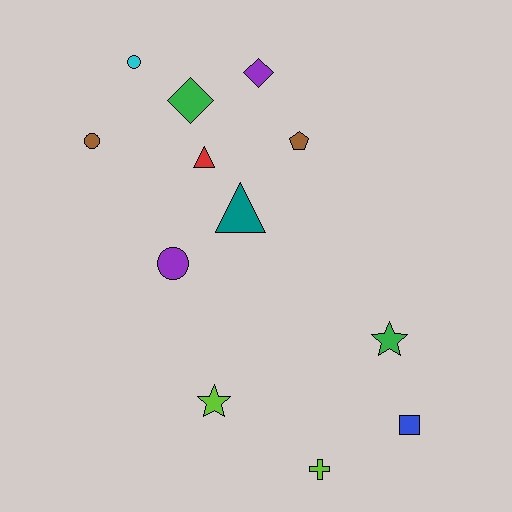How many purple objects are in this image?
There are 2 purple objects.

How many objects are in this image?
There are 12 objects.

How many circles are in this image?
There are 3 circles.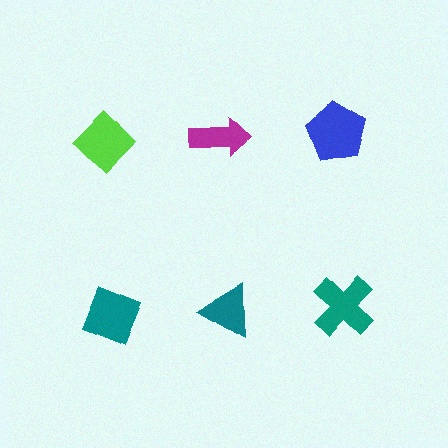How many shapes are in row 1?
3 shapes.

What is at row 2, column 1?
A teal diamond.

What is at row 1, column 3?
A blue pentagon.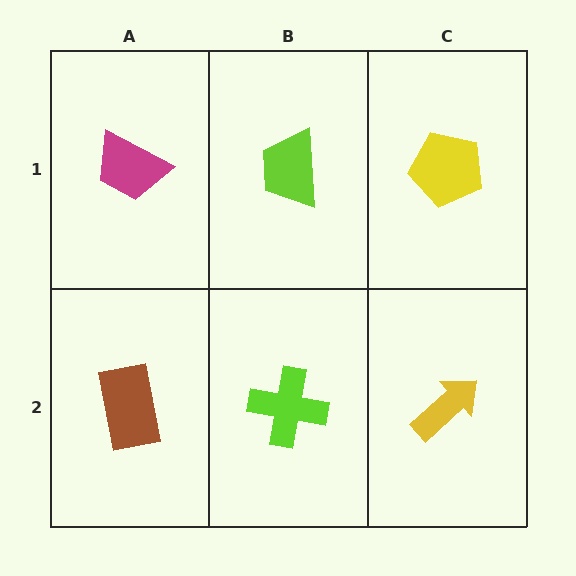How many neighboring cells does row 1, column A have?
2.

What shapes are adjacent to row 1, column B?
A lime cross (row 2, column B), a magenta trapezoid (row 1, column A), a yellow pentagon (row 1, column C).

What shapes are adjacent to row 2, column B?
A lime trapezoid (row 1, column B), a brown rectangle (row 2, column A), a yellow arrow (row 2, column C).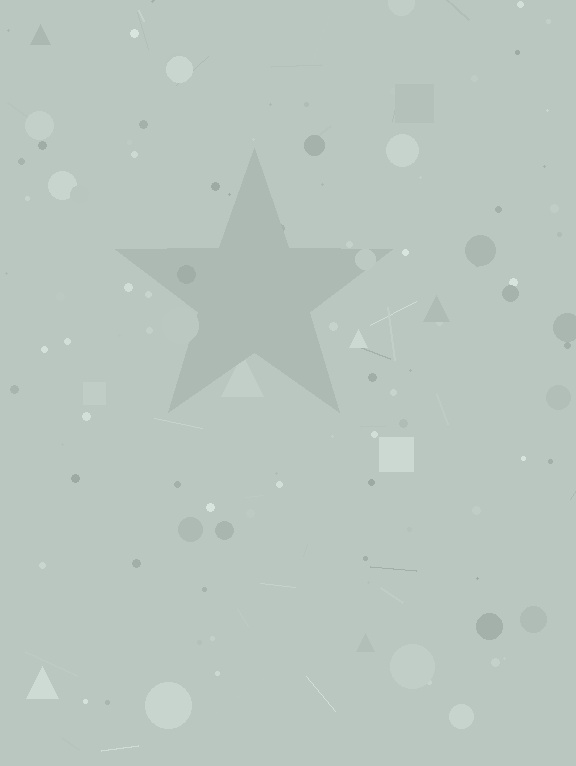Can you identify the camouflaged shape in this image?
The camouflaged shape is a star.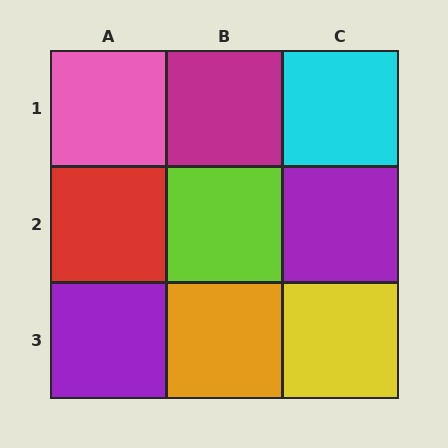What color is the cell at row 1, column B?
Magenta.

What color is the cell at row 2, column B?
Lime.